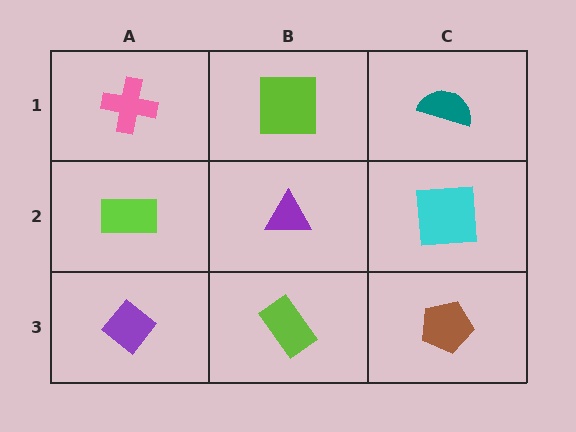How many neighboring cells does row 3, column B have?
3.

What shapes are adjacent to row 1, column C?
A cyan square (row 2, column C), a lime square (row 1, column B).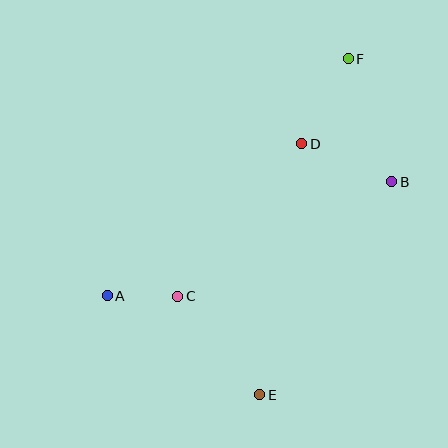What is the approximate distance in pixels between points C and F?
The distance between C and F is approximately 292 pixels.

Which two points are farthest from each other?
Points E and F are farthest from each other.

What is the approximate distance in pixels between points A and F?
The distance between A and F is approximately 338 pixels.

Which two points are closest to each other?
Points A and C are closest to each other.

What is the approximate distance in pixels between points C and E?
The distance between C and E is approximately 128 pixels.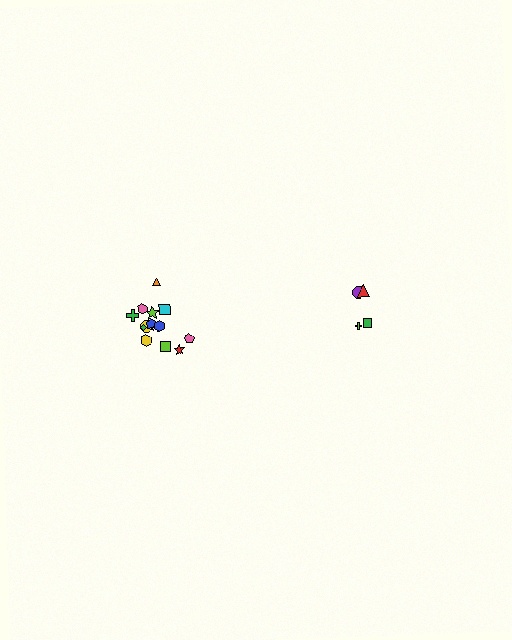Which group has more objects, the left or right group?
The left group.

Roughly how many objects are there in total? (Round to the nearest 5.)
Roughly 20 objects in total.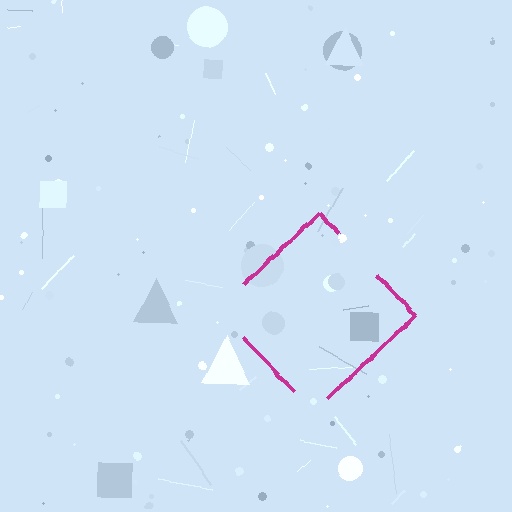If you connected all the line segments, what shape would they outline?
They would outline a diamond.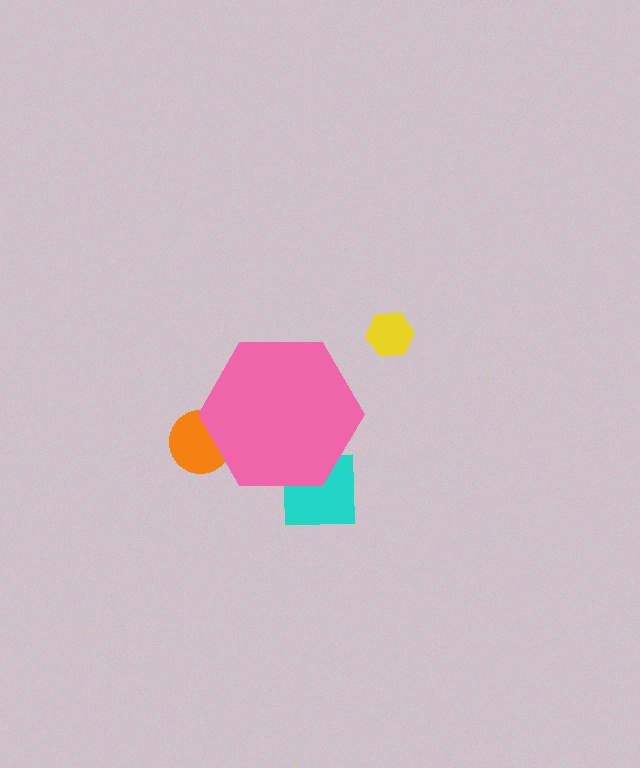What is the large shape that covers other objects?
A pink hexagon.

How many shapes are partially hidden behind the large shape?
2 shapes are partially hidden.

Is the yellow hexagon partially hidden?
No, the yellow hexagon is fully visible.